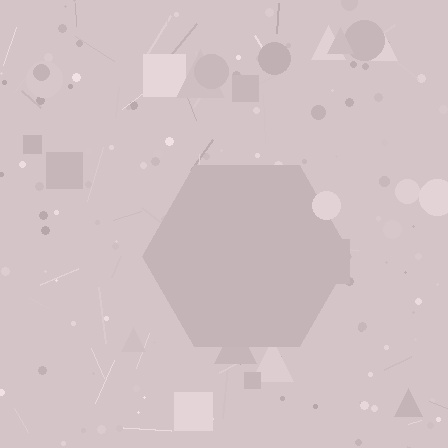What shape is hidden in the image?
A hexagon is hidden in the image.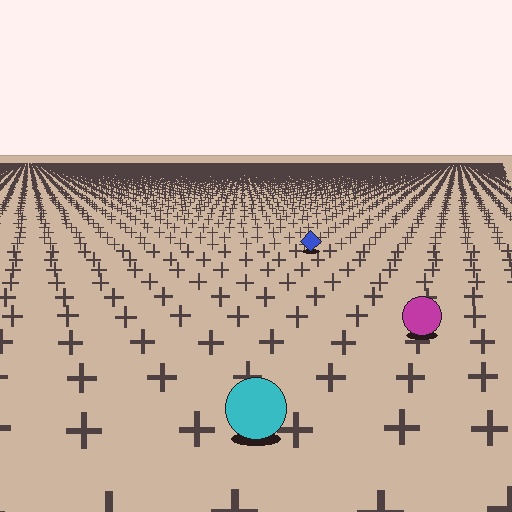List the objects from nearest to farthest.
From nearest to farthest: the cyan circle, the magenta circle, the blue diamond.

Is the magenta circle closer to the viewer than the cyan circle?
No. The cyan circle is closer — you can tell from the texture gradient: the ground texture is coarser near it.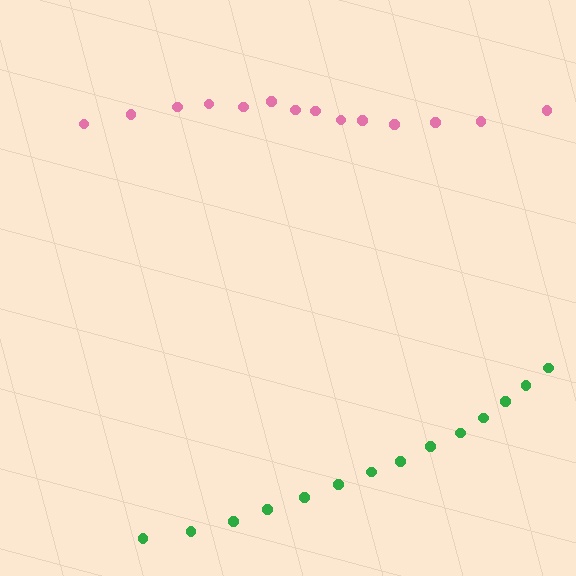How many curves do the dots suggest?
There are 2 distinct paths.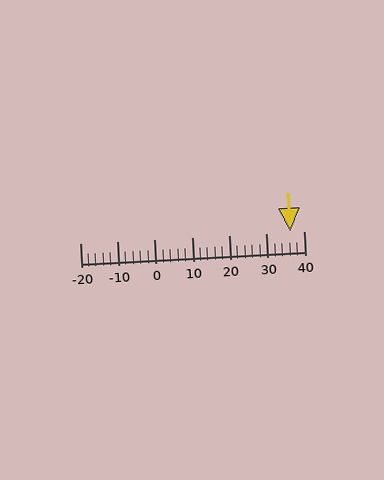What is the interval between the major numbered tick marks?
The major tick marks are spaced 10 units apart.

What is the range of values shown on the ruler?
The ruler shows values from -20 to 40.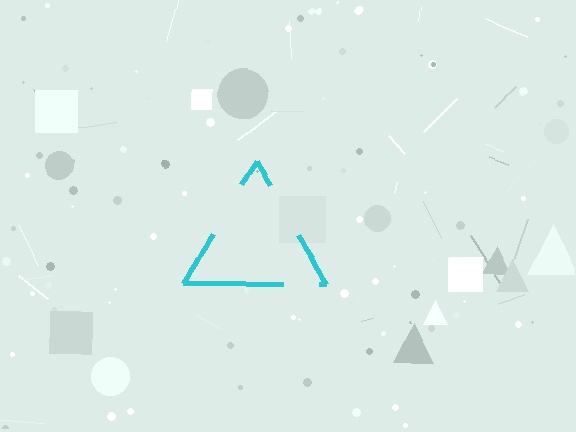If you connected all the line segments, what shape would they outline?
They would outline a triangle.